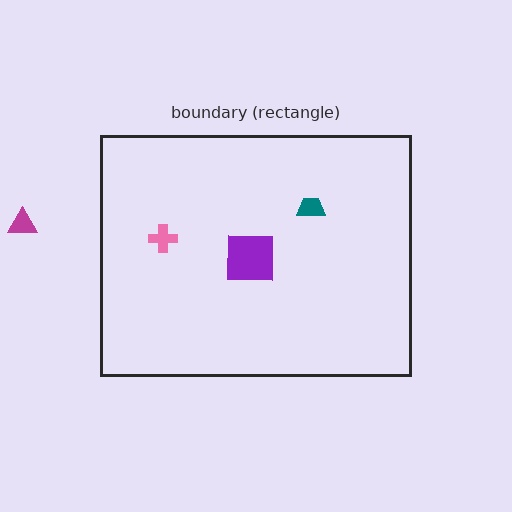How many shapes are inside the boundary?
3 inside, 1 outside.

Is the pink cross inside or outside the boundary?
Inside.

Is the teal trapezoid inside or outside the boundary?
Inside.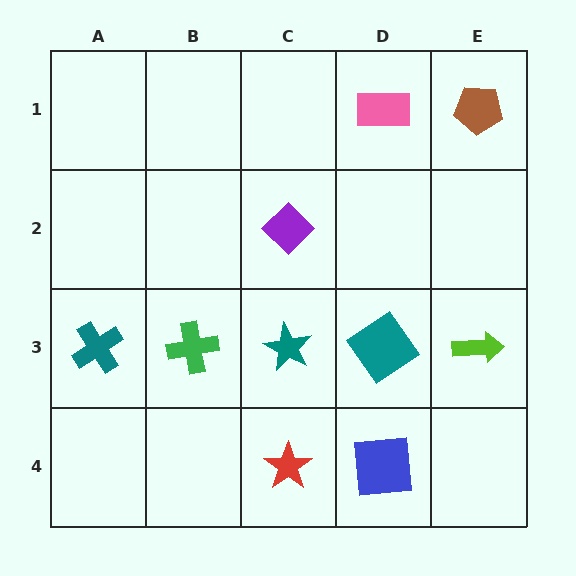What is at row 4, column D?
A blue square.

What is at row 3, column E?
A lime arrow.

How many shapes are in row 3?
5 shapes.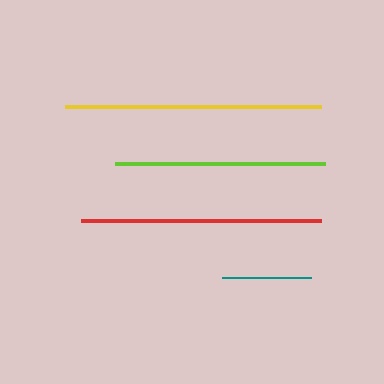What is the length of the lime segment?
The lime segment is approximately 210 pixels long.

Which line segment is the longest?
The yellow line is the longest at approximately 256 pixels.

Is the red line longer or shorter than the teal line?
The red line is longer than the teal line.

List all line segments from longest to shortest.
From longest to shortest: yellow, red, lime, teal.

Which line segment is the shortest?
The teal line is the shortest at approximately 89 pixels.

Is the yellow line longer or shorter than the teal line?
The yellow line is longer than the teal line.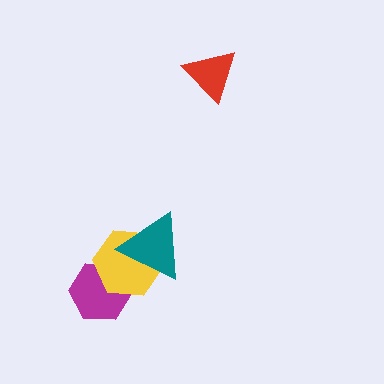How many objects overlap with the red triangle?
0 objects overlap with the red triangle.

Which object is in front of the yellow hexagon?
The teal triangle is in front of the yellow hexagon.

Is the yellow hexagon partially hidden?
Yes, it is partially covered by another shape.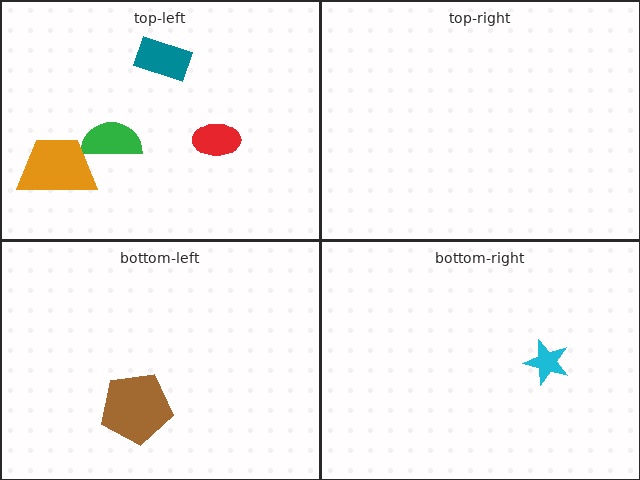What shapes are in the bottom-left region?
The brown pentagon.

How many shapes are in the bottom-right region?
1.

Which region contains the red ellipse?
The top-left region.